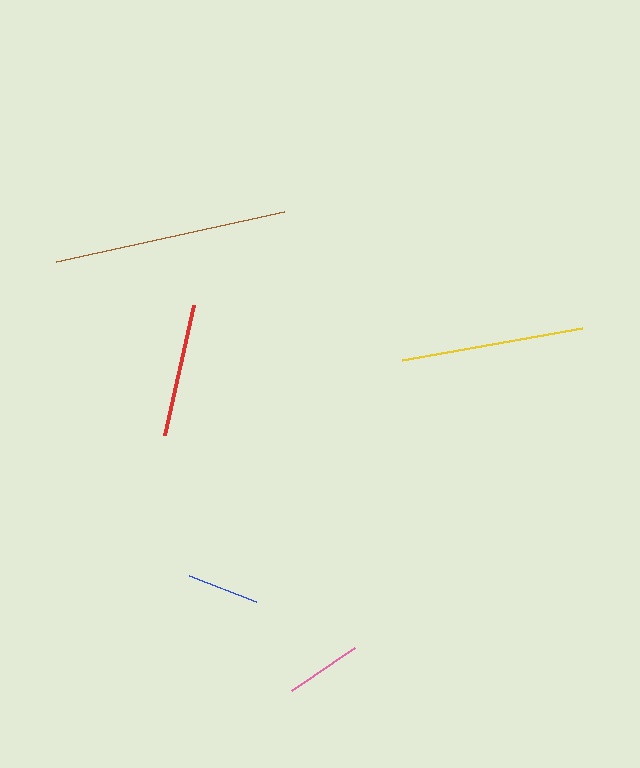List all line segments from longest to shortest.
From longest to shortest: brown, yellow, red, pink, blue.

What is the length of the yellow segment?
The yellow segment is approximately 183 pixels long.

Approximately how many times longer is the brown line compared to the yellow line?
The brown line is approximately 1.3 times the length of the yellow line.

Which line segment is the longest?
The brown line is the longest at approximately 233 pixels.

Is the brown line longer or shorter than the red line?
The brown line is longer than the red line.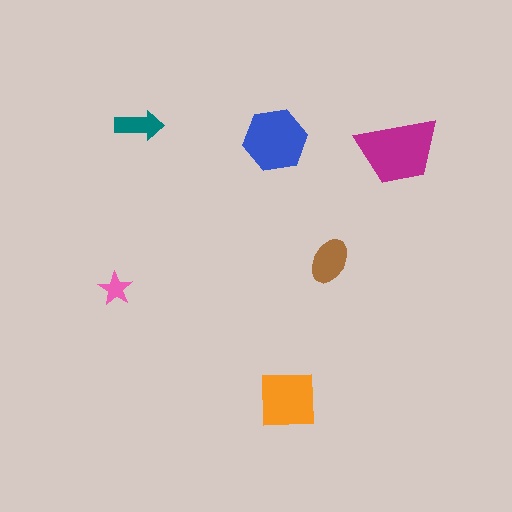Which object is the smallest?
The pink star.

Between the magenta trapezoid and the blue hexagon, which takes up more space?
The magenta trapezoid.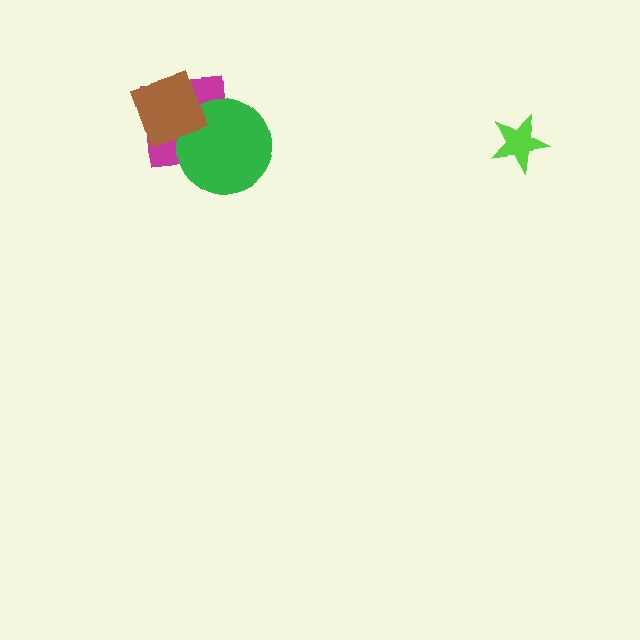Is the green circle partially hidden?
Yes, it is partially covered by another shape.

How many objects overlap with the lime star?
0 objects overlap with the lime star.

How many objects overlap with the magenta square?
2 objects overlap with the magenta square.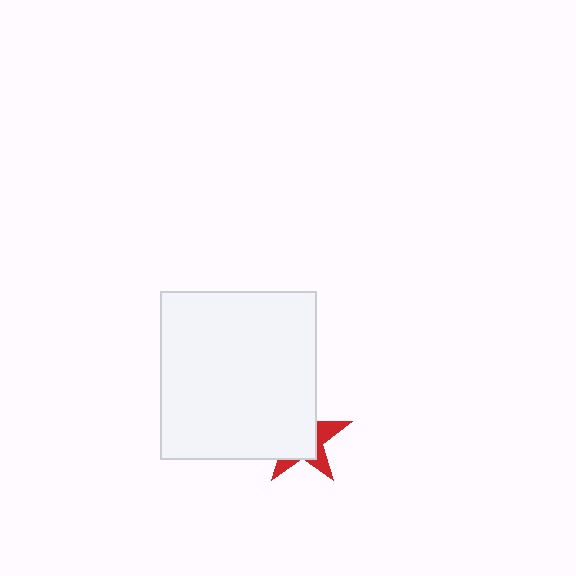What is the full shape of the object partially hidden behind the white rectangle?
The partially hidden object is a red star.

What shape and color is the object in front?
The object in front is a white rectangle.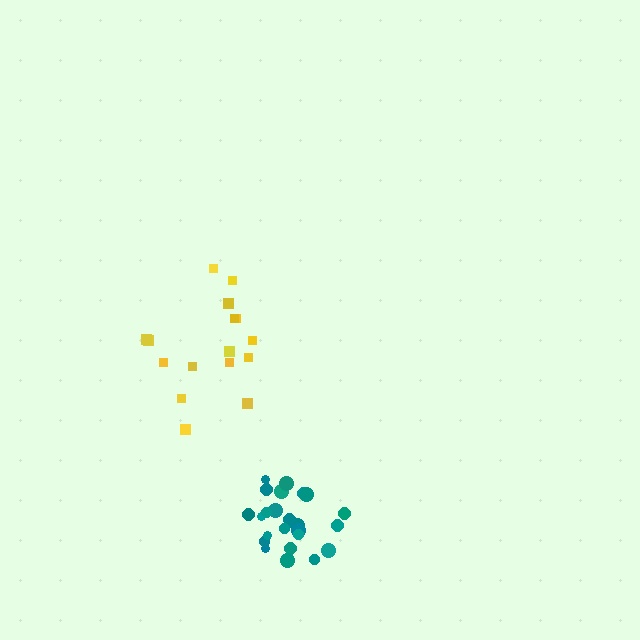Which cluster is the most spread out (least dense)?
Yellow.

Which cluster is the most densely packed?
Teal.